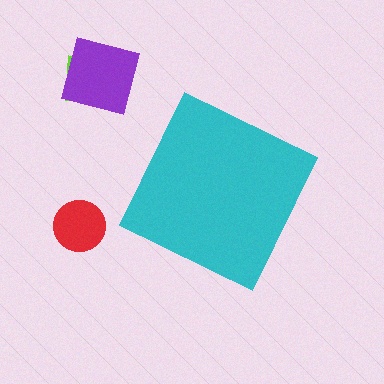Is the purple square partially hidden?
No, the purple square is fully visible.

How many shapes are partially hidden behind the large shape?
0 shapes are partially hidden.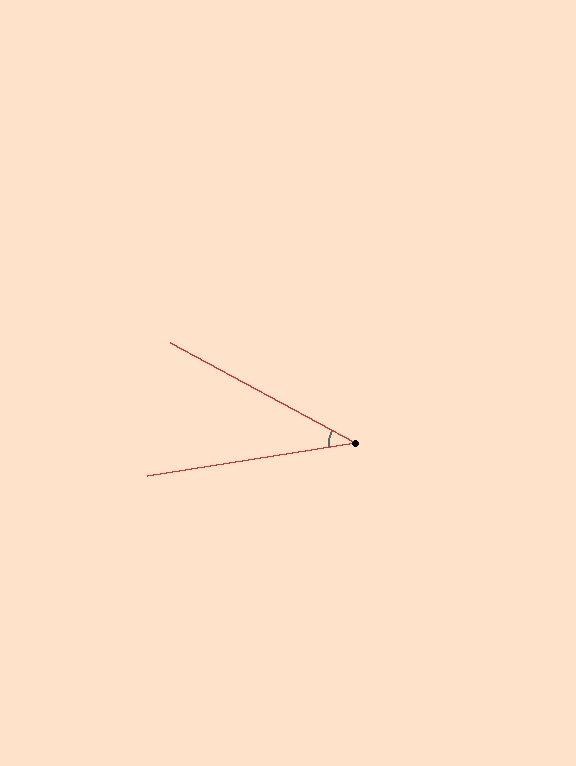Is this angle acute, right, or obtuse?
It is acute.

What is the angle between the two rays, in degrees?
Approximately 37 degrees.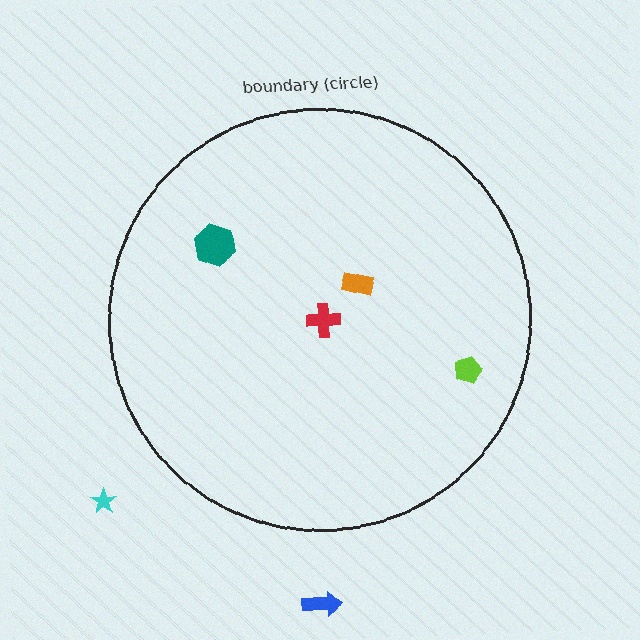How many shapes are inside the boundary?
4 inside, 2 outside.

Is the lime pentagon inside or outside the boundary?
Inside.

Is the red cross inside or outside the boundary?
Inside.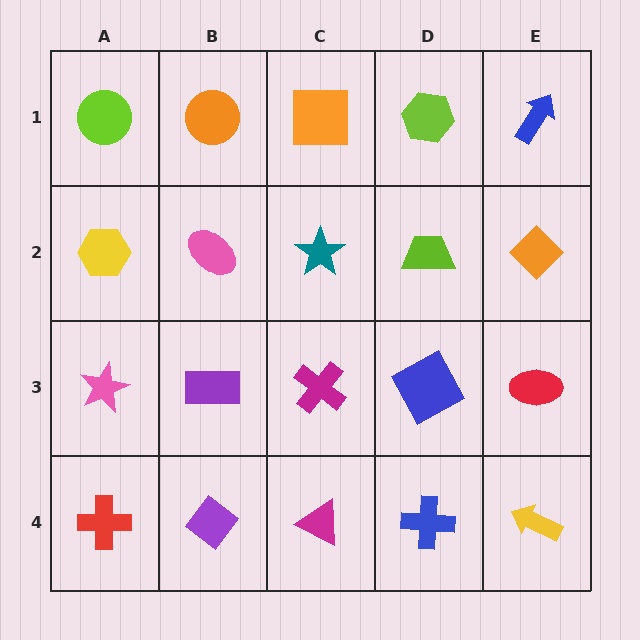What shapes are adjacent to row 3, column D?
A lime trapezoid (row 2, column D), a blue cross (row 4, column D), a magenta cross (row 3, column C), a red ellipse (row 3, column E).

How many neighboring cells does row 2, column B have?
4.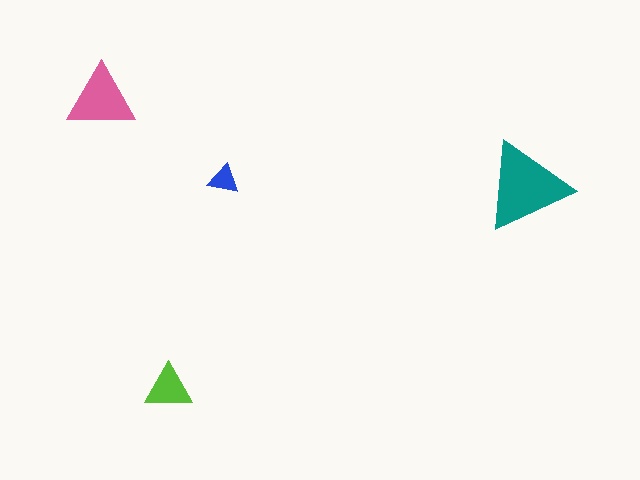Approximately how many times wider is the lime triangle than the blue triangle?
About 1.5 times wider.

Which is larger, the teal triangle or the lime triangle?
The teal one.